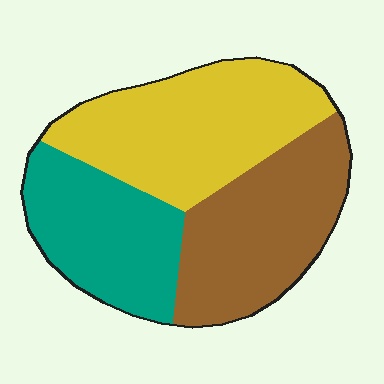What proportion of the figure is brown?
Brown takes up between a third and a half of the figure.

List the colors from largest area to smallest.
From largest to smallest: yellow, brown, teal.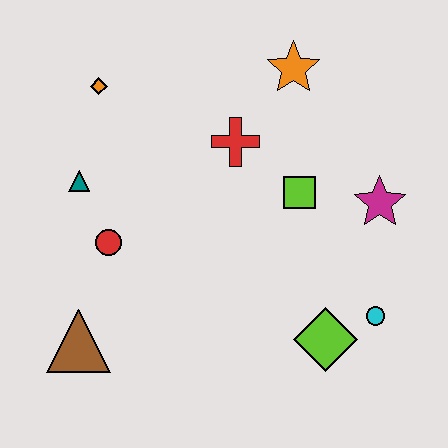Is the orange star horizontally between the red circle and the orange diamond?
No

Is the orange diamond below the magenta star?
No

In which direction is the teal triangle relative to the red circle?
The teal triangle is above the red circle.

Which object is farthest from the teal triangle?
The cyan circle is farthest from the teal triangle.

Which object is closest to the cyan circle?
The lime diamond is closest to the cyan circle.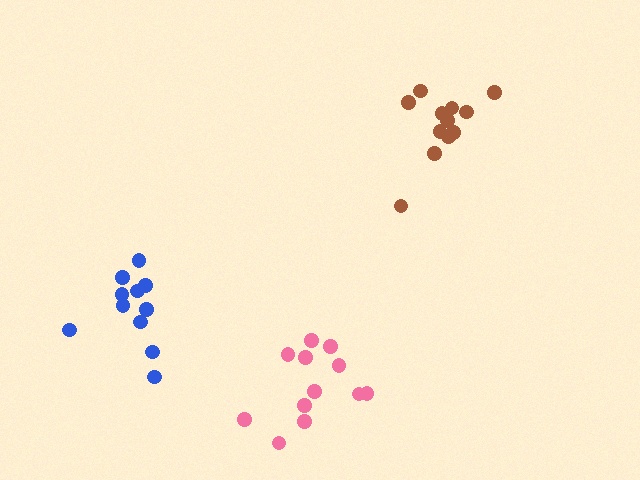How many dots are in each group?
Group 1: 12 dots, Group 2: 12 dots, Group 3: 11 dots (35 total).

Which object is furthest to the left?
The blue cluster is leftmost.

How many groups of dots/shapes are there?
There are 3 groups.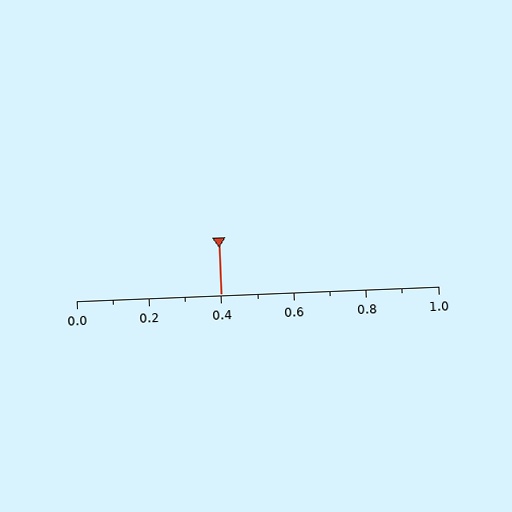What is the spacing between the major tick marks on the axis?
The major ticks are spaced 0.2 apart.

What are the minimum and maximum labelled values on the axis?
The axis runs from 0.0 to 1.0.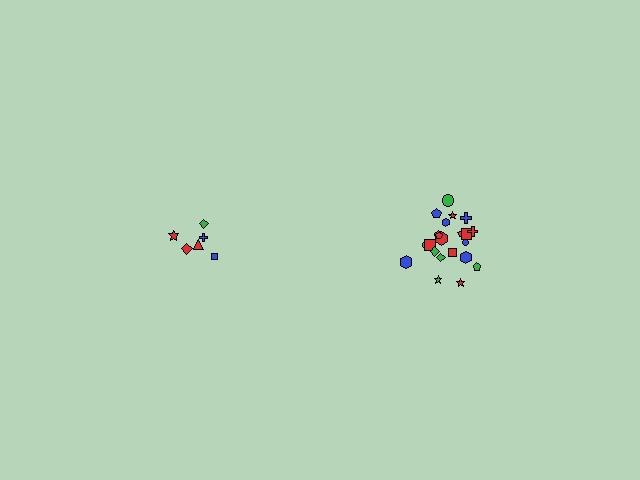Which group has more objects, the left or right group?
The right group.